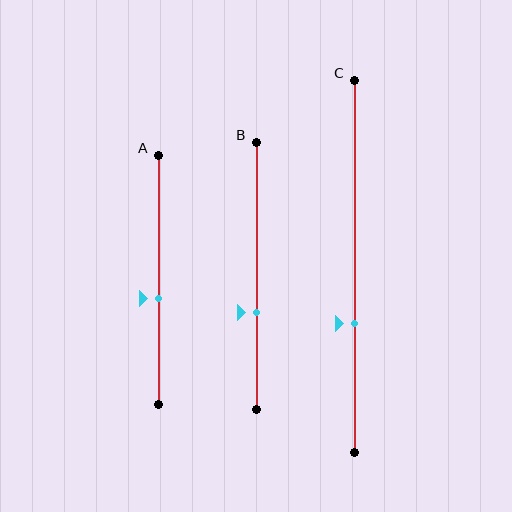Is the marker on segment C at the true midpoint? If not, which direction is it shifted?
No, the marker on segment C is shifted downward by about 16% of the segment length.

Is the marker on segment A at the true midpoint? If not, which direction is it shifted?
No, the marker on segment A is shifted downward by about 7% of the segment length.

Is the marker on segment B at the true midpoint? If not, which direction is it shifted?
No, the marker on segment B is shifted downward by about 14% of the segment length.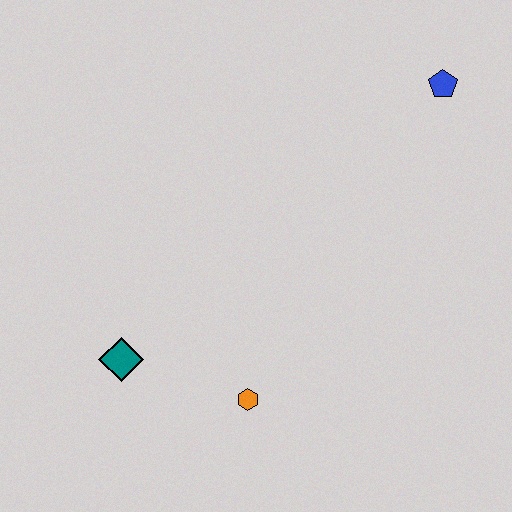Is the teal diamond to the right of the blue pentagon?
No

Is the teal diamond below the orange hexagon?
No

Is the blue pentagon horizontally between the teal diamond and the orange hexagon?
No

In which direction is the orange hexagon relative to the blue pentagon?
The orange hexagon is below the blue pentagon.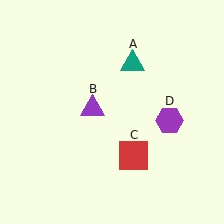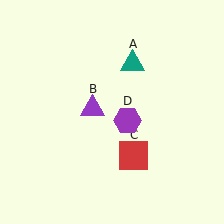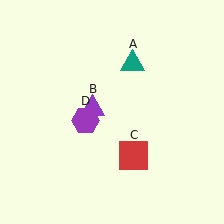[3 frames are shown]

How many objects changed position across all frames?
1 object changed position: purple hexagon (object D).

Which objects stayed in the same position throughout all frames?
Teal triangle (object A) and purple triangle (object B) and red square (object C) remained stationary.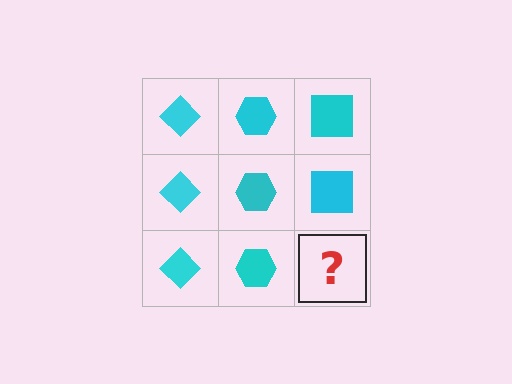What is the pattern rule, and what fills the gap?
The rule is that each column has a consistent shape. The gap should be filled with a cyan square.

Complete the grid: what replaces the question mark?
The question mark should be replaced with a cyan square.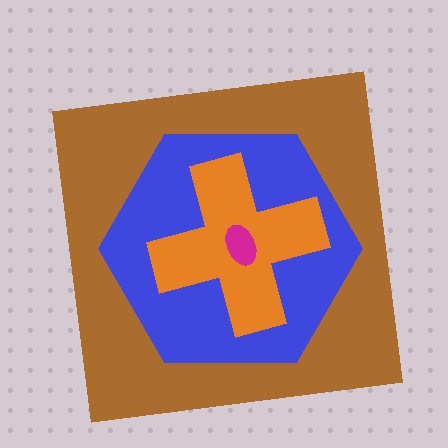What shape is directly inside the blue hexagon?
The orange cross.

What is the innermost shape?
The magenta ellipse.